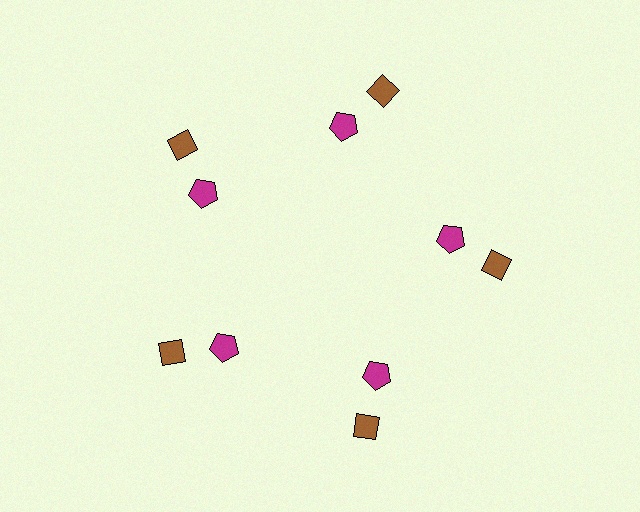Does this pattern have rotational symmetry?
Yes, this pattern has 5-fold rotational symmetry. It looks the same after rotating 72 degrees around the center.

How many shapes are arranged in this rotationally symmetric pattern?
There are 10 shapes, arranged in 5 groups of 2.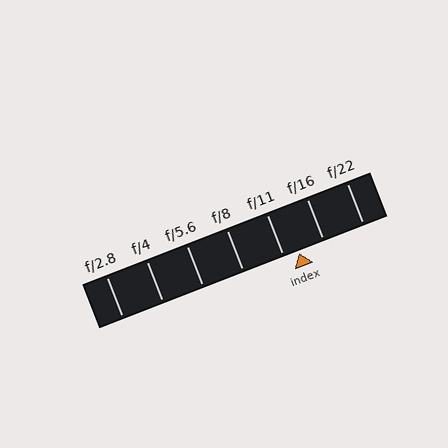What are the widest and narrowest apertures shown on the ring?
The widest aperture shown is f/2.8 and the narrowest is f/22.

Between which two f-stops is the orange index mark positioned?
The index mark is between f/11 and f/16.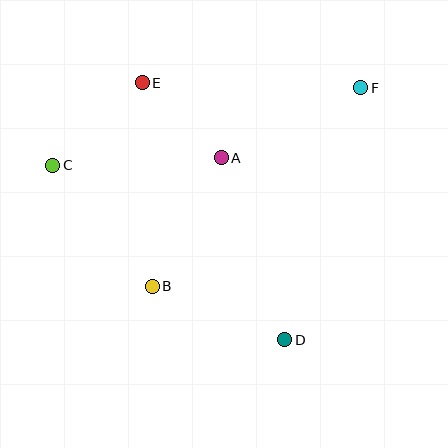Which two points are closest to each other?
Points A and E are closest to each other.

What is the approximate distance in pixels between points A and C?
The distance between A and C is approximately 169 pixels.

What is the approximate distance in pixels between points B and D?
The distance between B and D is approximately 143 pixels.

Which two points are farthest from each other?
Points C and F are farthest from each other.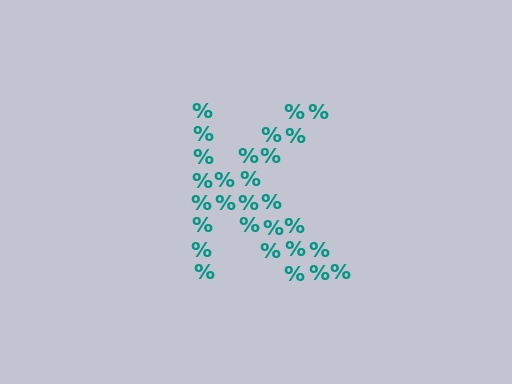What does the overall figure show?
The overall figure shows the letter K.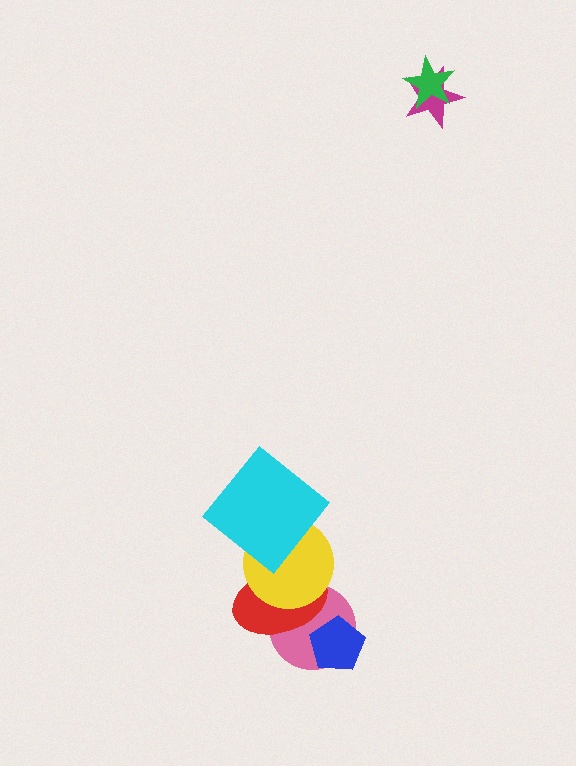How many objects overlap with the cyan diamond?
1 object overlaps with the cyan diamond.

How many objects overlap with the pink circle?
3 objects overlap with the pink circle.